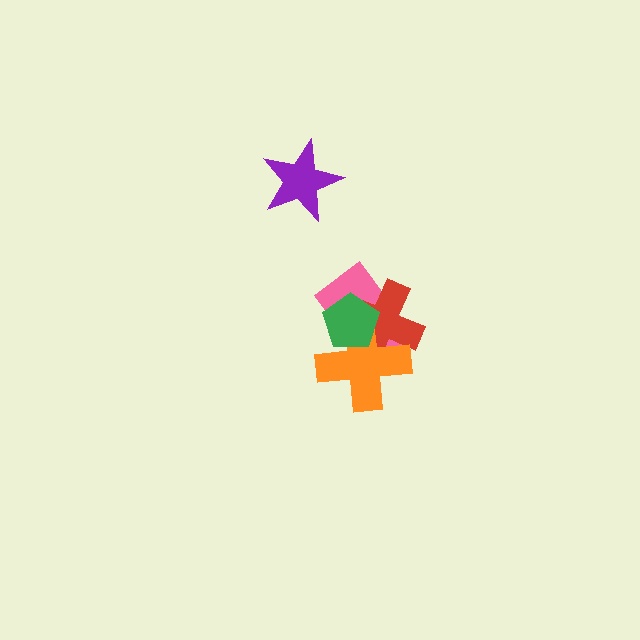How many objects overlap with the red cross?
3 objects overlap with the red cross.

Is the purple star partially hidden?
No, no other shape covers it.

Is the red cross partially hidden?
Yes, it is partially covered by another shape.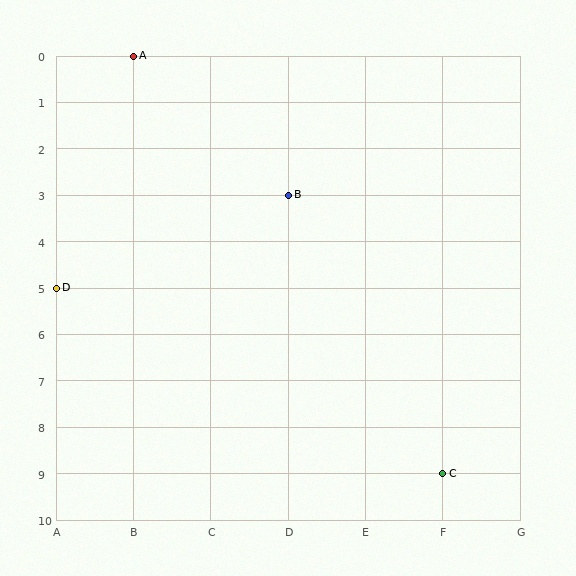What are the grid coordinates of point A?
Point A is at grid coordinates (B, 0).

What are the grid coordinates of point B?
Point B is at grid coordinates (D, 3).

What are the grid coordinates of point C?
Point C is at grid coordinates (F, 9).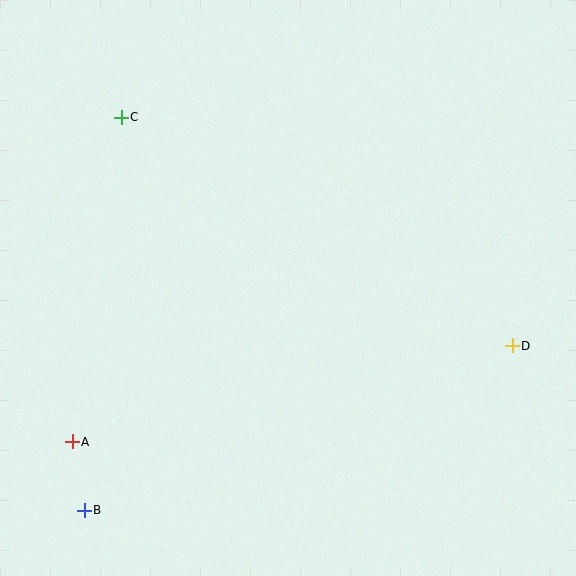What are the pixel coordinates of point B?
Point B is at (84, 510).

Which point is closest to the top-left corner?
Point C is closest to the top-left corner.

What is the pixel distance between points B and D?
The distance between B and D is 459 pixels.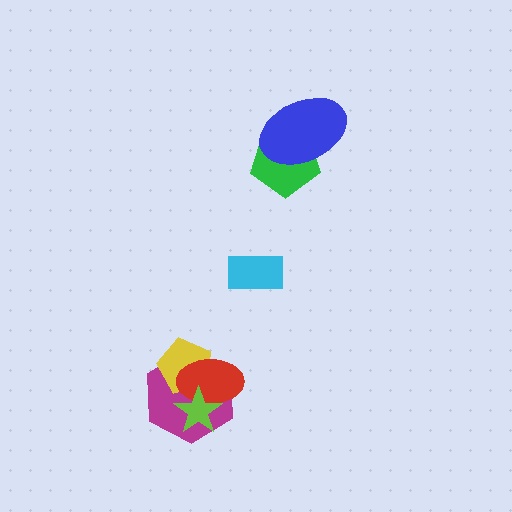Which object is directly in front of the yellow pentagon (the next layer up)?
The red ellipse is directly in front of the yellow pentagon.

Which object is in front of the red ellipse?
The lime star is in front of the red ellipse.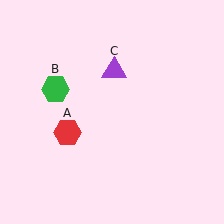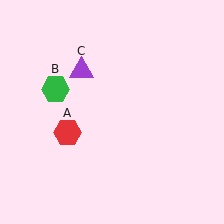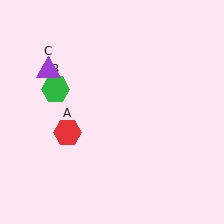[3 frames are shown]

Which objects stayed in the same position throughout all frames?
Red hexagon (object A) and green hexagon (object B) remained stationary.